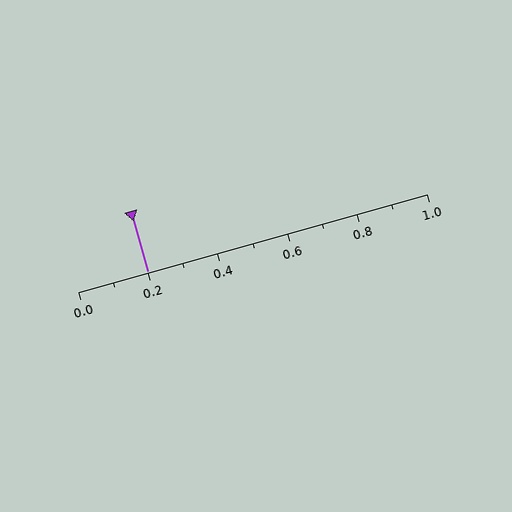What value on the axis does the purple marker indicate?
The marker indicates approximately 0.2.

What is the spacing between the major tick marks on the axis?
The major ticks are spaced 0.2 apart.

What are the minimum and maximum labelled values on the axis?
The axis runs from 0.0 to 1.0.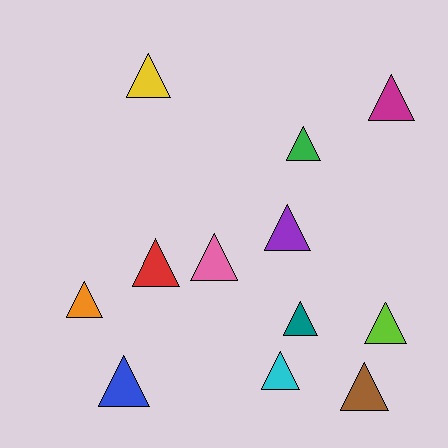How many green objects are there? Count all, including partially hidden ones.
There is 1 green object.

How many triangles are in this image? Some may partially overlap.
There are 12 triangles.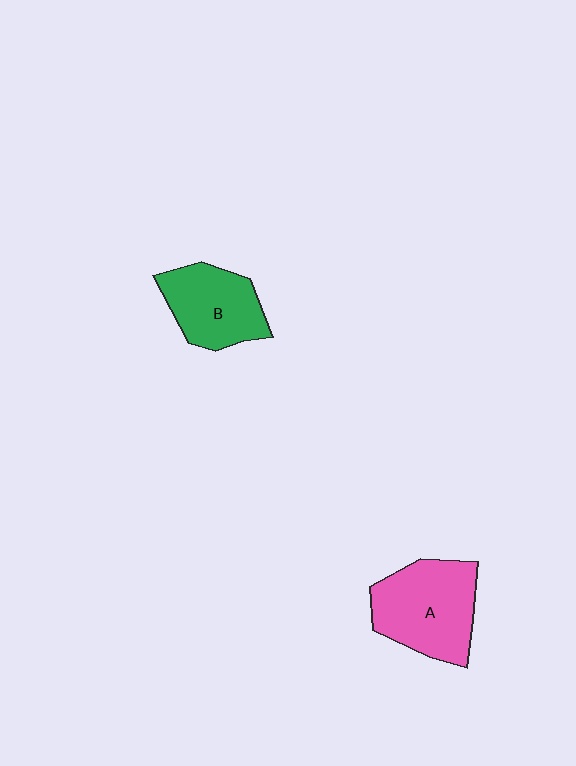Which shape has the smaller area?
Shape B (green).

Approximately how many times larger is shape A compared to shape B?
Approximately 1.3 times.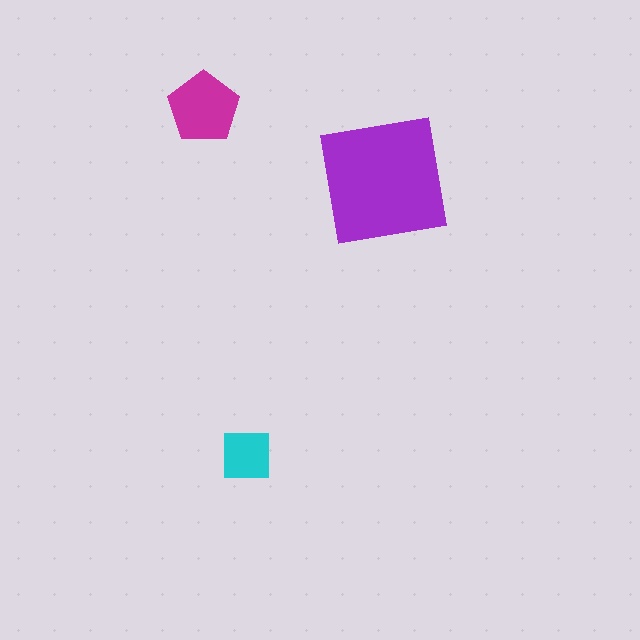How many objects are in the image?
There are 3 objects in the image.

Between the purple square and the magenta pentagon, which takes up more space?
The purple square.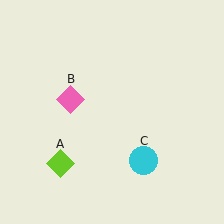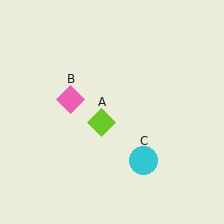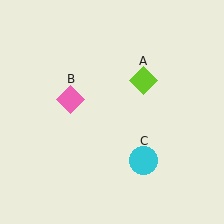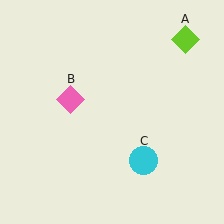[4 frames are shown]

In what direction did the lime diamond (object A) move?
The lime diamond (object A) moved up and to the right.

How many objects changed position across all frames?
1 object changed position: lime diamond (object A).